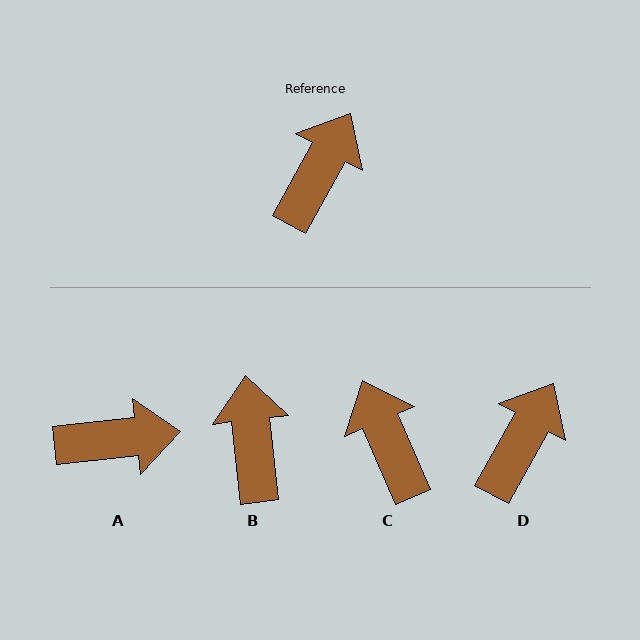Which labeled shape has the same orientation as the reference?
D.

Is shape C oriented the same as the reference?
No, it is off by about 53 degrees.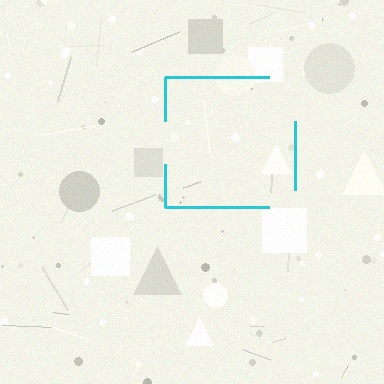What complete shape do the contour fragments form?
The contour fragments form a square.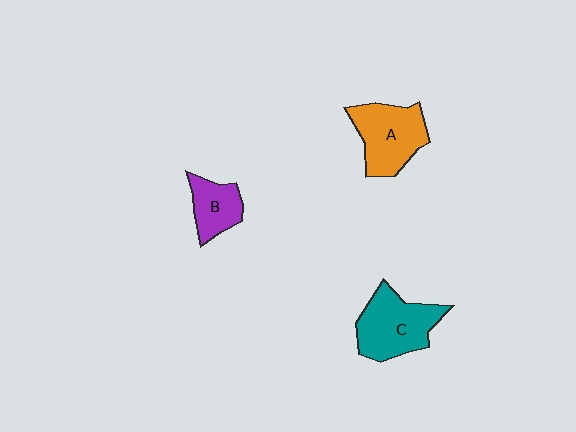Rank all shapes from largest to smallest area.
From largest to smallest: C (teal), A (orange), B (purple).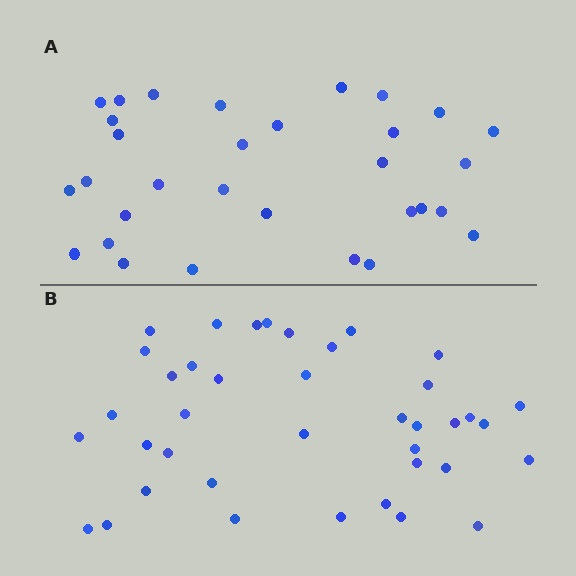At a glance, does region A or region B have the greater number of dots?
Region B (the bottom region) has more dots.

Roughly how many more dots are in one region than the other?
Region B has roughly 8 or so more dots than region A.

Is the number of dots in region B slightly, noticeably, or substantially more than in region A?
Region B has noticeably more, but not dramatically so. The ratio is roughly 1.3 to 1.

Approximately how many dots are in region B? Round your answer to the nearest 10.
About 40 dots. (The exact count is 39, which rounds to 40.)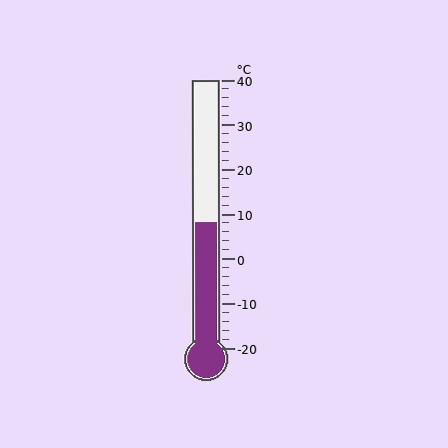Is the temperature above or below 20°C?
The temperature is below 20°C.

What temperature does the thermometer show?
The thermometer shows approximately 8°C.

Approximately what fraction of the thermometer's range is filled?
The thermometer is filled to approximately 45% of its range.